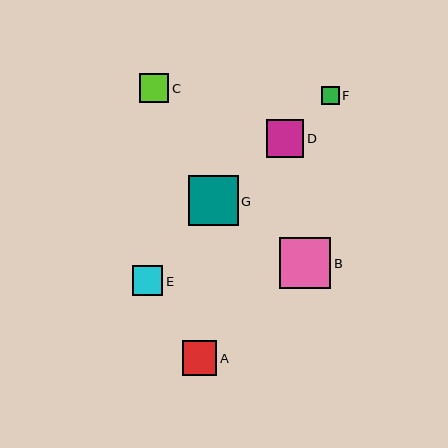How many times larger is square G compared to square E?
Square G is approximately 1.6 times the size of square E.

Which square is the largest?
Square B is the largest with a size of approximately 51 pixels.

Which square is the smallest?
Square F is the smallest with a size of approximately 18 pixels.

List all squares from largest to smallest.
From largest to smallest: B, G, D, A, E, C, F.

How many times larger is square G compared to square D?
Square G is approximately 1.3 times the size of square D.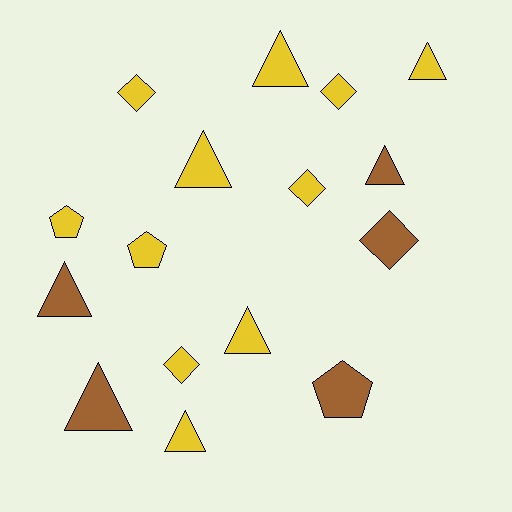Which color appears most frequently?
Yellow, with 11 objects.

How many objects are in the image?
There are 16 objects.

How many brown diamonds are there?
There is 1 brown diamond.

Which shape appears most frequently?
Triangle, with 8 objects.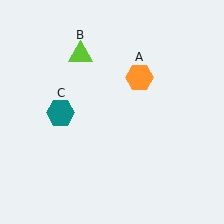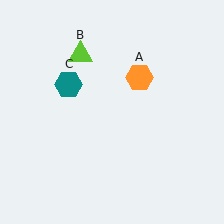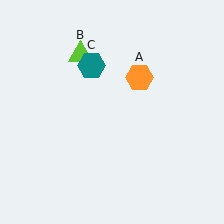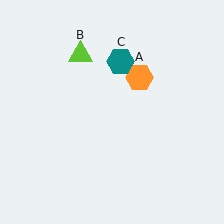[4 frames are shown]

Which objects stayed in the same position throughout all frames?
Orange hexagon (object A) and lime triangle (object B) remained stationary.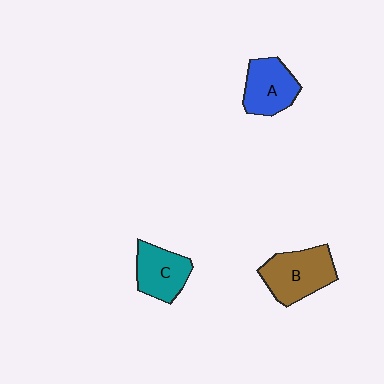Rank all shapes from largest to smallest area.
From largest to smallest: B (brown), A (blue), C (teal).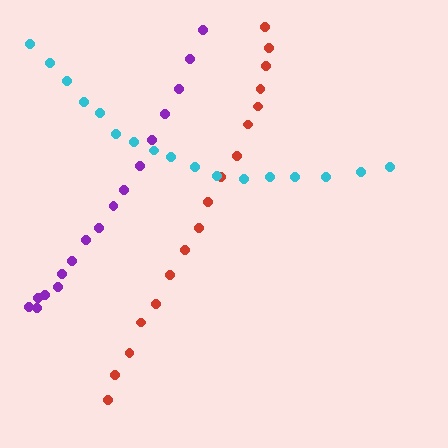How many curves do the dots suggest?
There are 3 distinct paths.